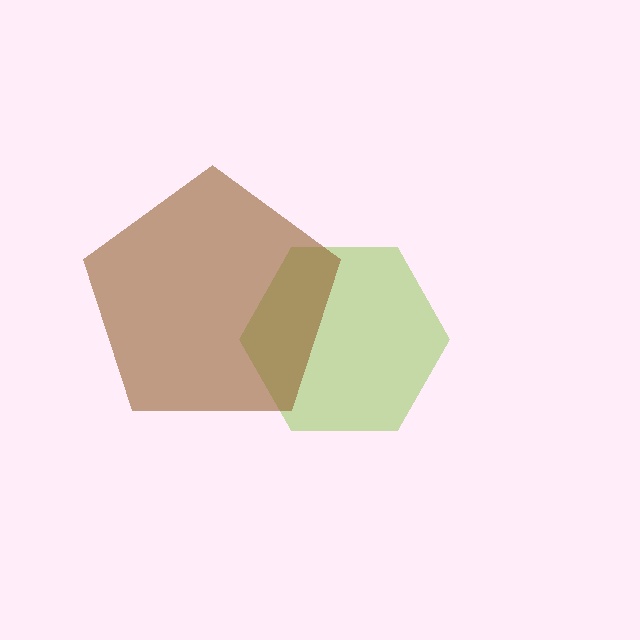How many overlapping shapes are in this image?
There are 2 overlapping shapes in the image.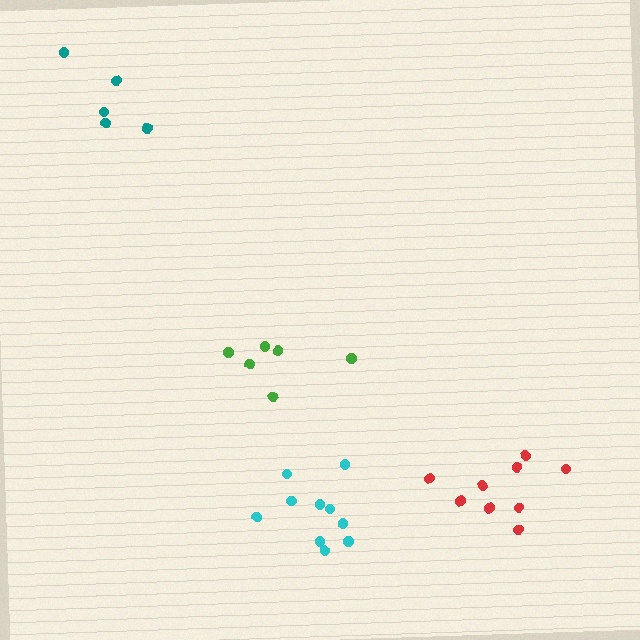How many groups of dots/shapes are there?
There are 4 groups.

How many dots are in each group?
Group 1: 5 dots, Group 2: 10 dots, Group 3: 9 dots, Group 4: 6 dots (30 total).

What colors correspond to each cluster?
The clusters are colored: teal, cyan, red, green.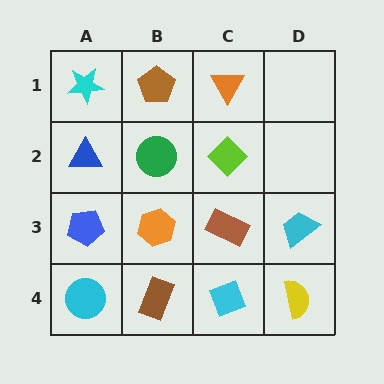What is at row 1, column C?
An orange triangle.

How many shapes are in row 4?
4 shapes.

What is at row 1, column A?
A cyan star.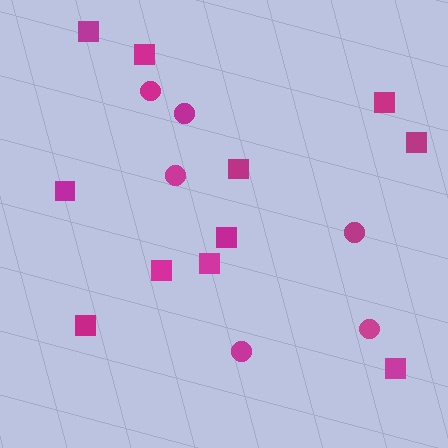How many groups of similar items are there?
There are 2 groups: one group of squares (11) and one group of circles (6).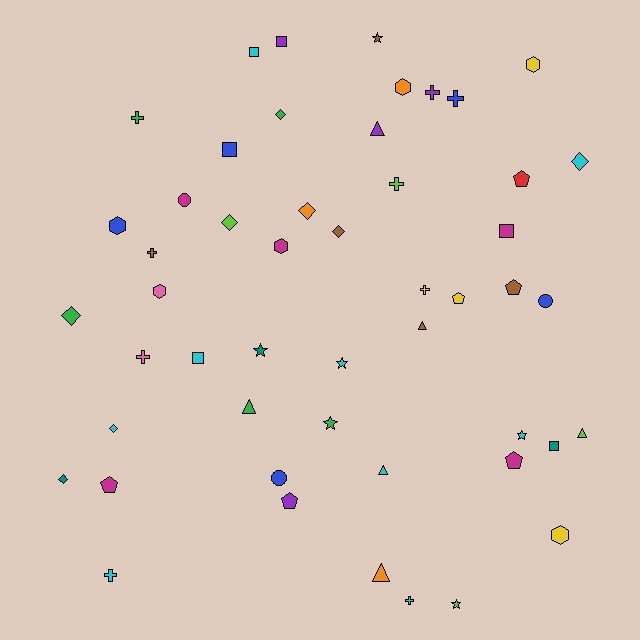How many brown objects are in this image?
There are 5 brown objects.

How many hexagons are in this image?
There are 6 hexagons.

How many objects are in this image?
There are 50 objects.